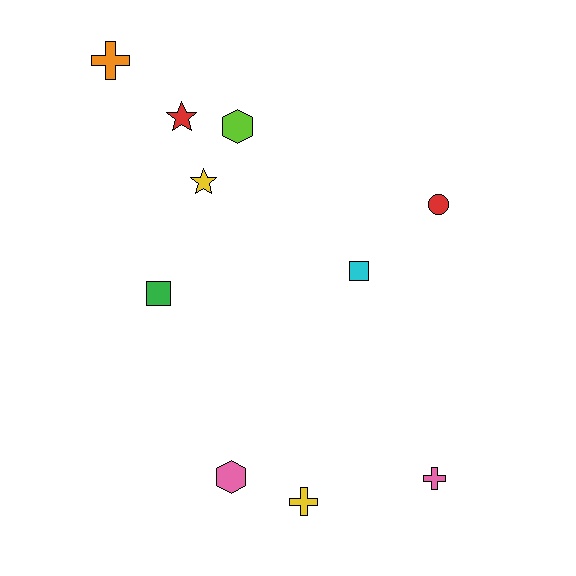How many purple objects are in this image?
There are no purple objects.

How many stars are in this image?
There are 2 stars.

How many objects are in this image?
There are 10 objects.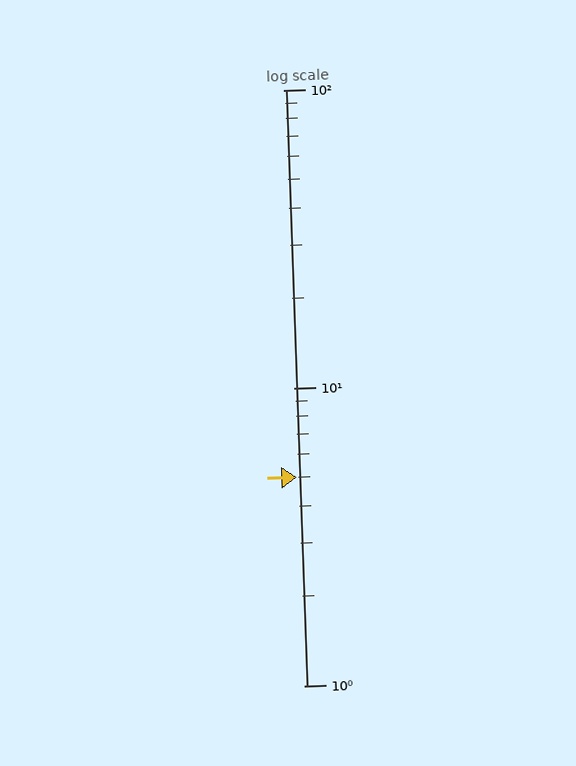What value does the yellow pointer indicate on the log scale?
The pointer indicates approximately 5.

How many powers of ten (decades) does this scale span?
The scale spans 2 decades, from 1 to 100.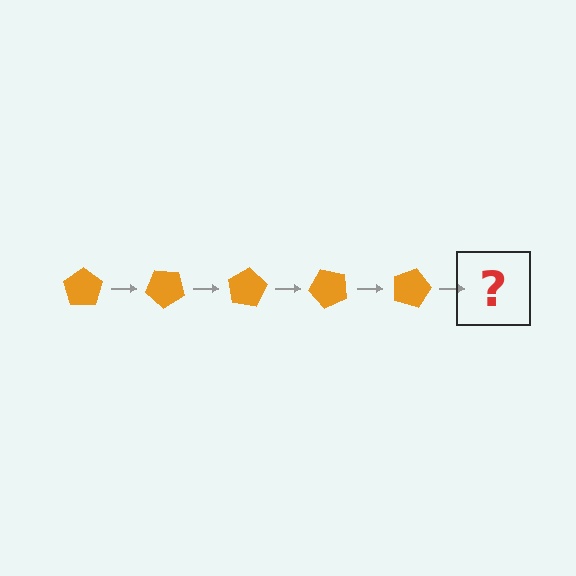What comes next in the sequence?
The next element should be an orange pentagon rotated 200 degrees.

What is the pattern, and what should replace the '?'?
The pattern is that the pentagon rotates 40 degrees each step. The '?' should be an orange pentagon rotated 200 degrees.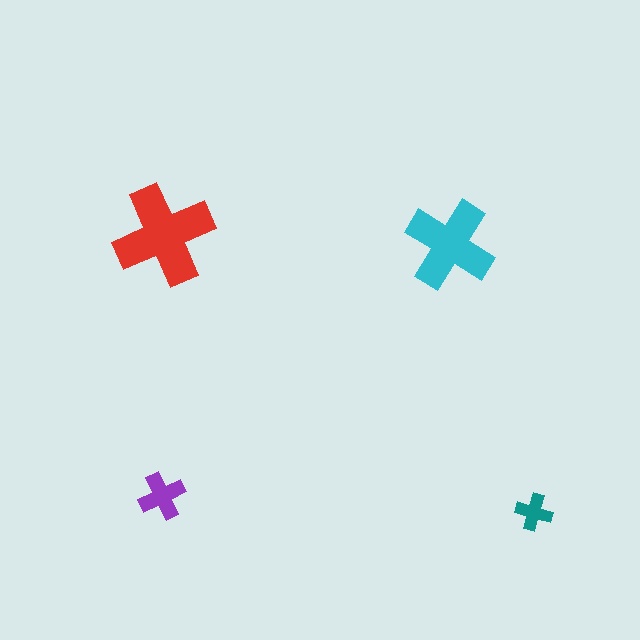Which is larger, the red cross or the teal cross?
The red one.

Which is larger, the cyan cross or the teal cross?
The cyan one.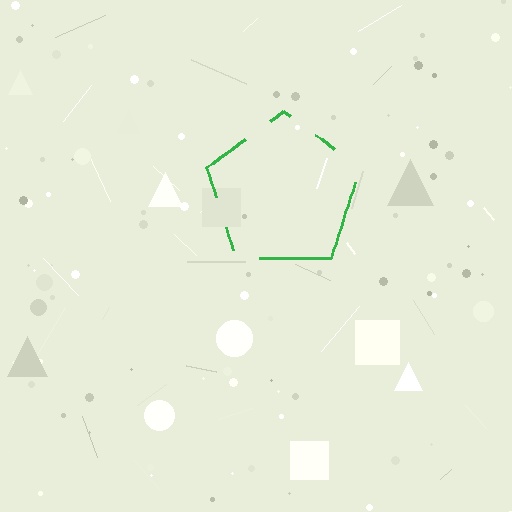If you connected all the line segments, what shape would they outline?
They would outline a pentagon.